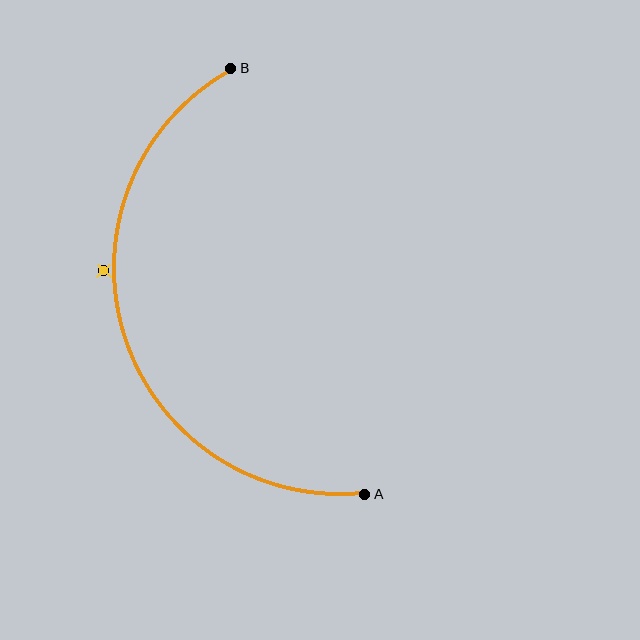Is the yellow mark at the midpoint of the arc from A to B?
No — the yellow mark does not lie on the arc at all. It sits slightly outside the curve.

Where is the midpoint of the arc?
The arc midpoint is the point on the curve farthest from the straight line joining A and B. It sits to the left of that line.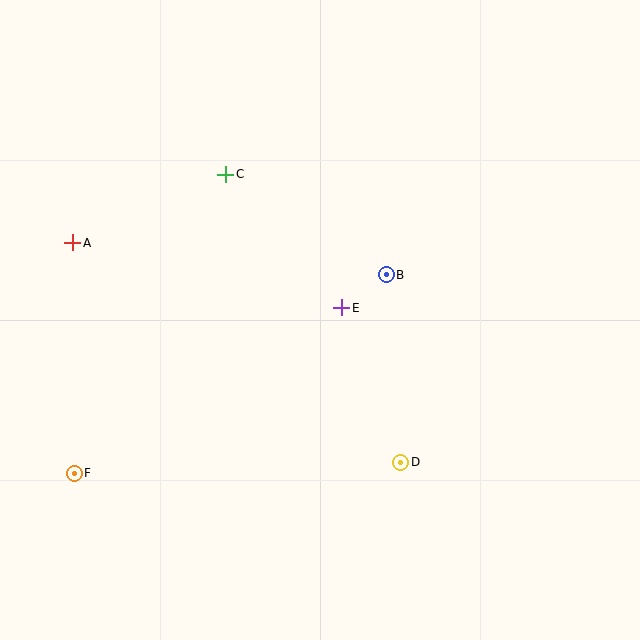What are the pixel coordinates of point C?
Point C is at (226, 174).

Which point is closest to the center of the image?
Point E at (342, 308) is closest to the center.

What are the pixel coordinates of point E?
Point E is at (342, 308).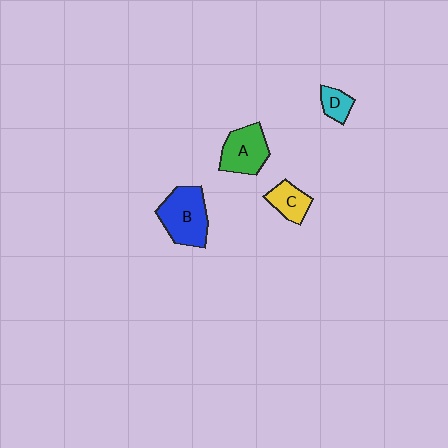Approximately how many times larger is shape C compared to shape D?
Approximately 1.4 times.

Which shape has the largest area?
Shape B (blue).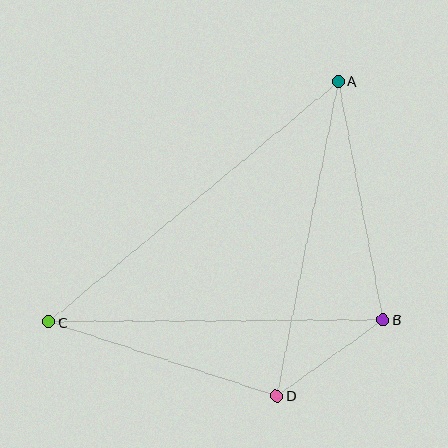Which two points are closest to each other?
Points B and D are closest to each other.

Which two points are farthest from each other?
Points A and C are farthest from each other.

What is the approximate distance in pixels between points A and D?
The distance between A and D is approximately 320 pixels.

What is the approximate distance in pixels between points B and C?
The distance between B and C is approximately 334 pixels.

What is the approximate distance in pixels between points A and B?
The distance between A and B is approximately 243 pixels.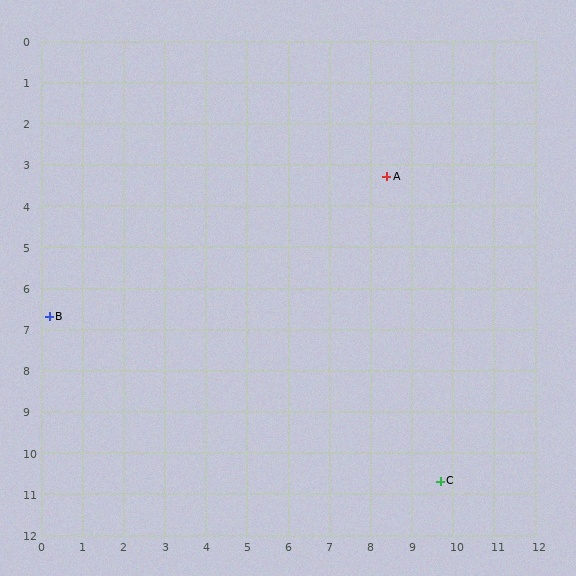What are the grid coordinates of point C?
Point C is at approximately (9.7, 10.7).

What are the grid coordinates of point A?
Point A is at approximately (8.4, 3.3).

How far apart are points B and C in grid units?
Points B and C are about 10.3 grid units apart.